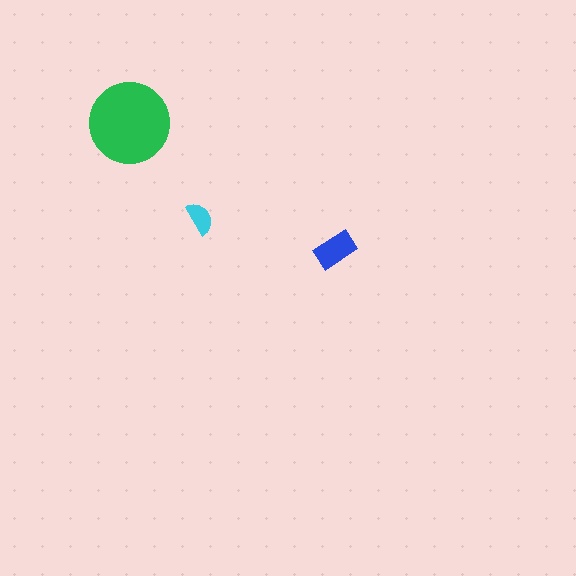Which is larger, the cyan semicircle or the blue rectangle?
The blue rectangle.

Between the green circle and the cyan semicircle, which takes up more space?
The green circle.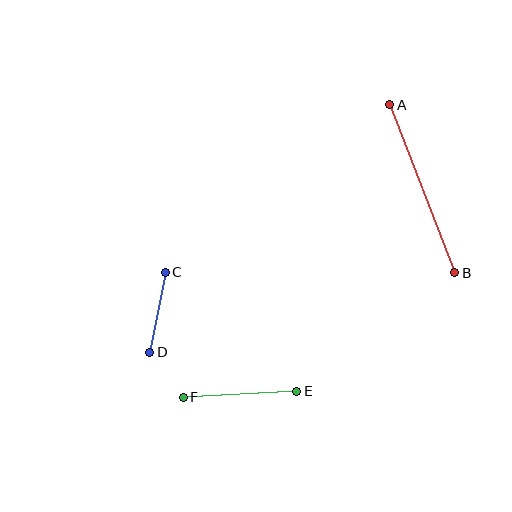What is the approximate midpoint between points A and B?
The midpoint is at approximately (422, 189) pixels.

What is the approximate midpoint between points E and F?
The midpoint is at approximately (240, 394) pixels.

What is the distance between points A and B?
The distance is approximately 180 pixels.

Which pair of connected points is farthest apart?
Points A and B are farthest apart.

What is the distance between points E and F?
The distance is approximately 114 pixels.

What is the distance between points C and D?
The distance is approximately 82 pixels.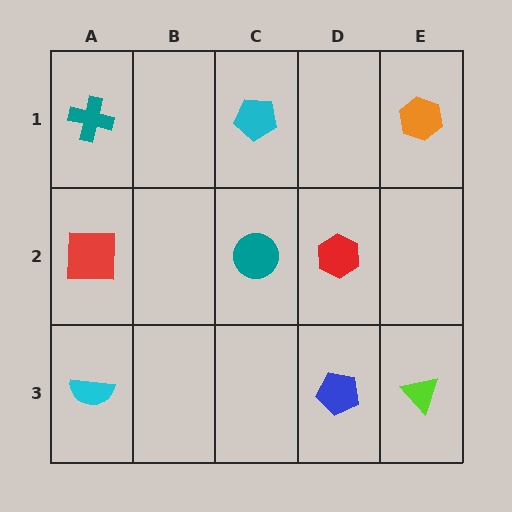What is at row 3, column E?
A lime triangle.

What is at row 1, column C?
A cyan pentagon.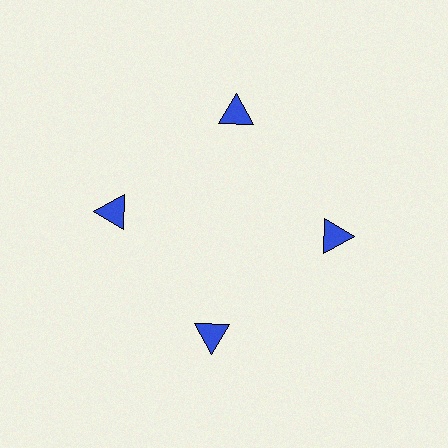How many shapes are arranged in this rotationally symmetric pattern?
There are 4 shapes, arranged in 4 groups of 1.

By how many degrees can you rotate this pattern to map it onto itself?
The pattern maps onto itself every 90 degrees of rotation.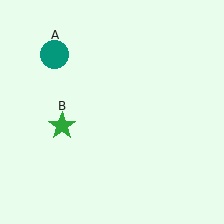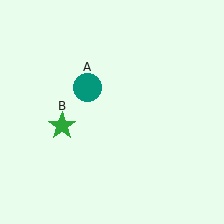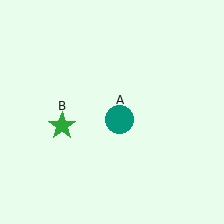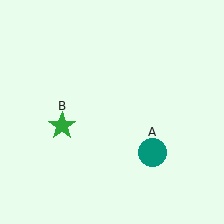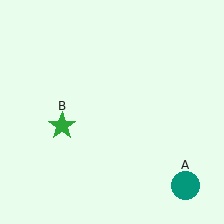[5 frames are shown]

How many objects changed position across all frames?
1 object changed position: teal circle (object A).